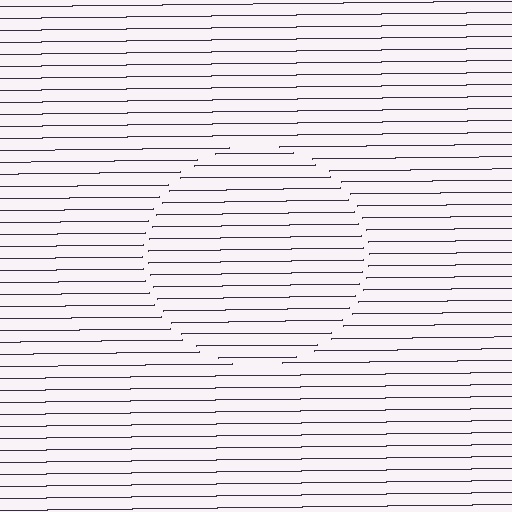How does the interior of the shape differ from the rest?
The interior of the shape contains the same grating, shifted by half a period — the contour is defined by the phase discontinuity where line-ends from the inner and outer gratings abut.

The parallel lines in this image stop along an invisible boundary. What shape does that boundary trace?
An illusory circle. The interior of the shape contains the same grating, shifted by half a period — the contour is defined by the phase discontinuity where line-ends from the inner and outer gratings abut.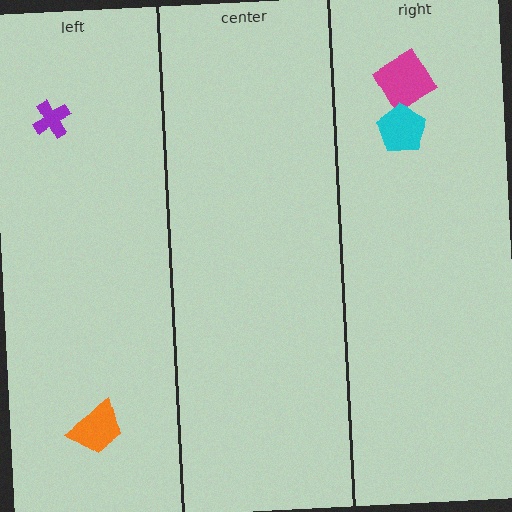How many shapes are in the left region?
2.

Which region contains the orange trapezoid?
The left region.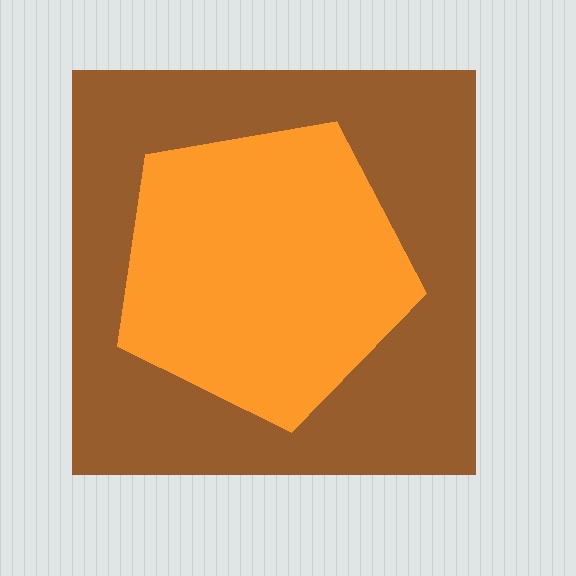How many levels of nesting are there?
2.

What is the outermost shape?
The brown square.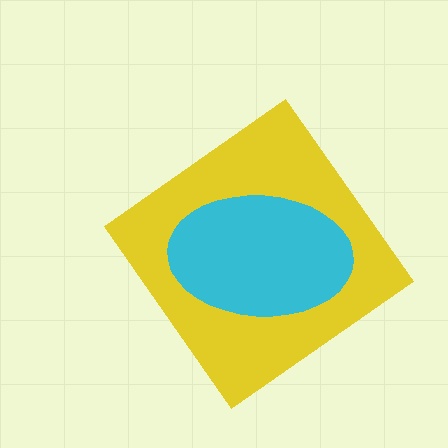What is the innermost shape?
The cyan ellipse.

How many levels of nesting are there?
2.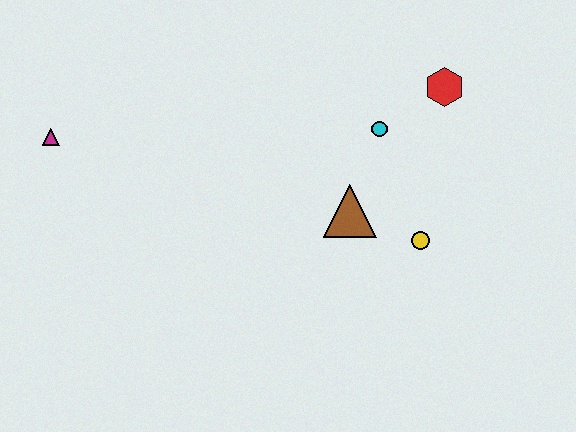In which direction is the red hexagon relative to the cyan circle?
The red hexagon is to the right of the cyan circle.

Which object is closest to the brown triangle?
The yellow circle is closest to the brown triangle.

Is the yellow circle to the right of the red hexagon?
No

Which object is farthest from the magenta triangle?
The red hexagon is farthest from the magenta triangle.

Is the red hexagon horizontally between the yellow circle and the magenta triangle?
No